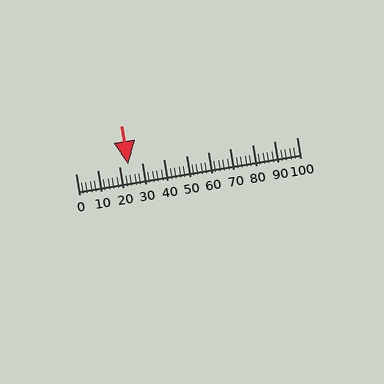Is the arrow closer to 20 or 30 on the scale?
The arrow is closer to 20.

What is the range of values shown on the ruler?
The ruler shows values from 0 to 100.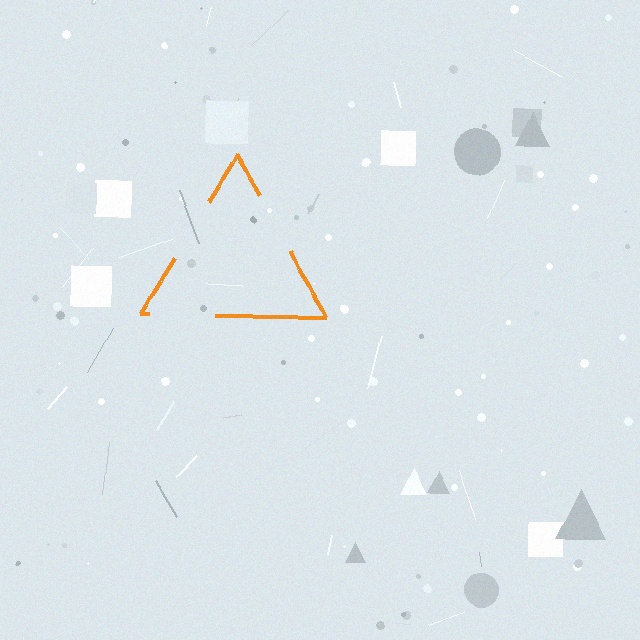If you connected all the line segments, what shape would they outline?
They would outline a triangle.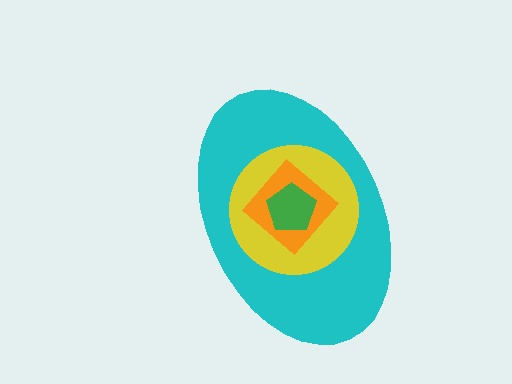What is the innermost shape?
The green pentagon.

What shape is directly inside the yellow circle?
The orange diamond.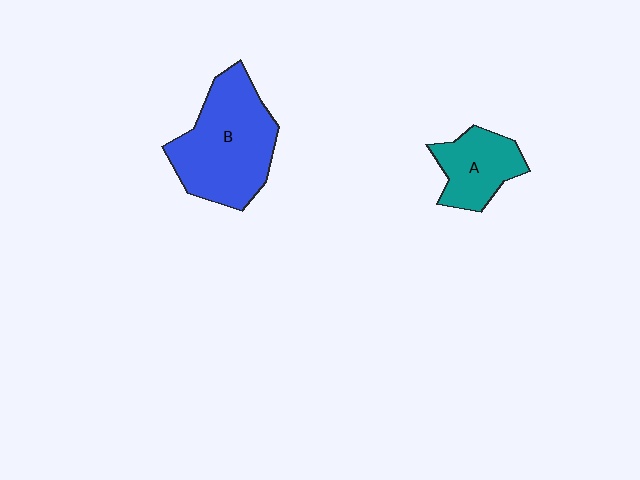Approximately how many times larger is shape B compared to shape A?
Approximately 1.9 times.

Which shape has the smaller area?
Shape A (teal).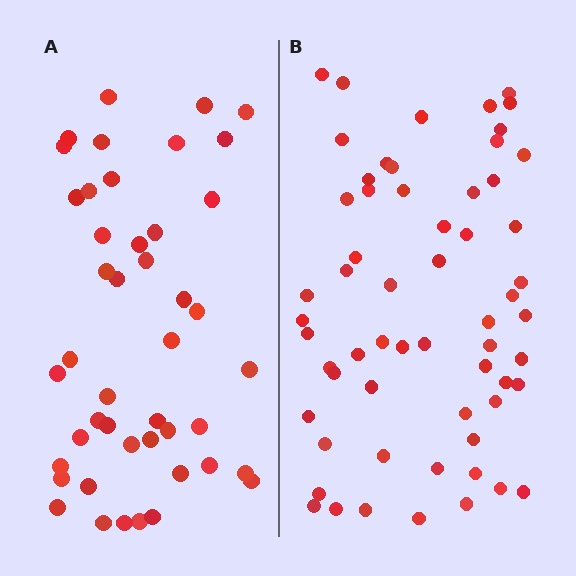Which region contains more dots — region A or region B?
Region B (the right region) has more dots.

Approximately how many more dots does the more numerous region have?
Region B has approximately 15 more dots than region A.